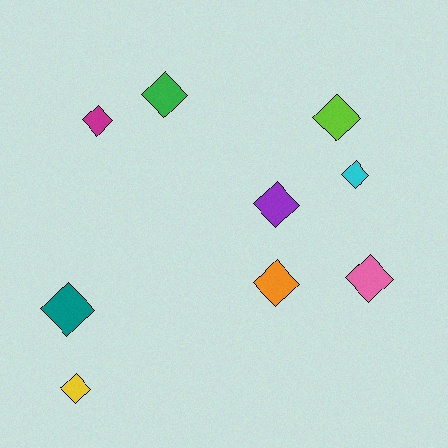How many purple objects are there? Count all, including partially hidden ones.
There is 1 purple object.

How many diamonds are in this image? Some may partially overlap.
There are 9 diamonds.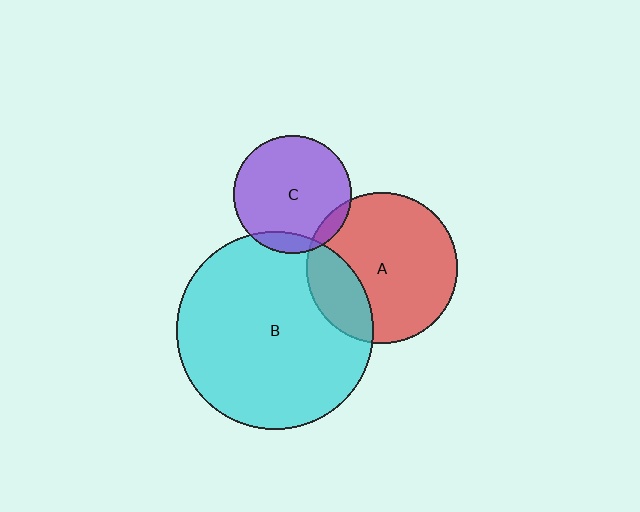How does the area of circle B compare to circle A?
Approximately 1.7 times.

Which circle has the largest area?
Circle B (cyan).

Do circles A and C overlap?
Yes.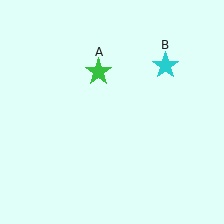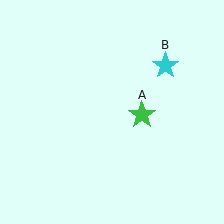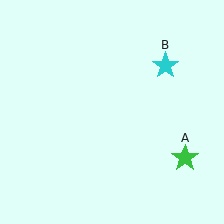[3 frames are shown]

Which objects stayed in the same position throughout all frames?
Cyan star (object B) remained stationary.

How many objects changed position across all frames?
1 object changed position: green star (object A).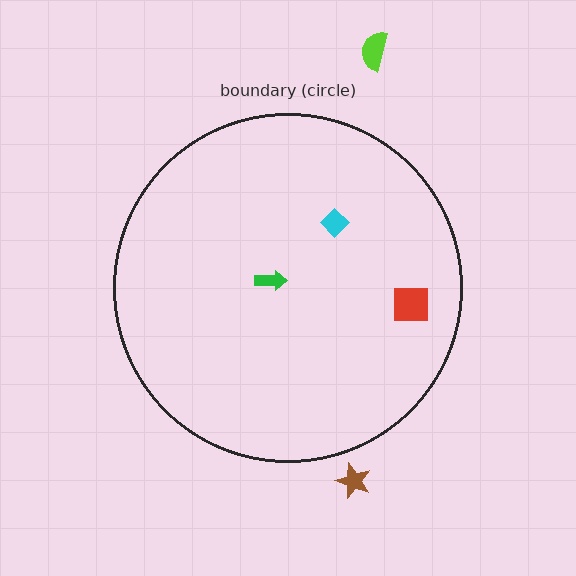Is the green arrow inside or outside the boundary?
Inside.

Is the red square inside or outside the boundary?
Inside.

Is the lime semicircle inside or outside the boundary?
Outside.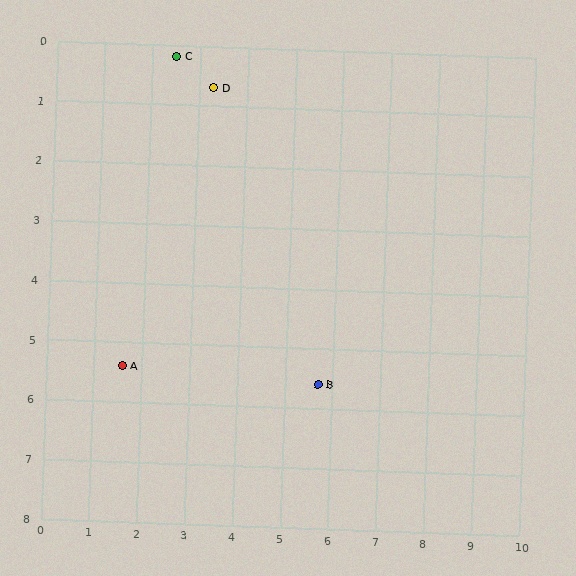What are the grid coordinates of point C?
Point C is at approximately (2.5, 0.2).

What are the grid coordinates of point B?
Point B is at approximately (5.7, 5.6).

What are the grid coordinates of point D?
Point D is at approximately (3.3, 0.7).